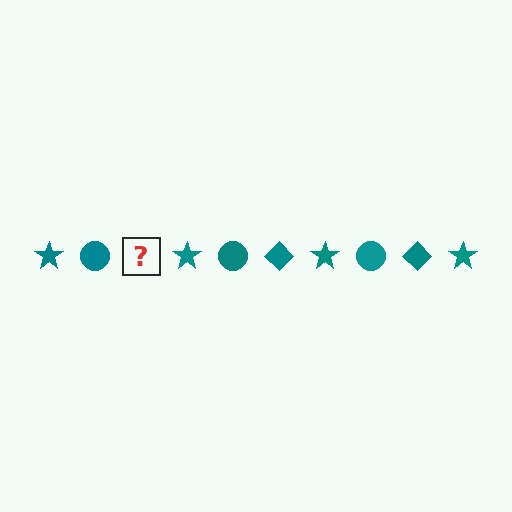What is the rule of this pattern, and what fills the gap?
The rule is that the pattern cycles through star, circle, diamond shapes in teal. The gap should be filled with a teal diamond.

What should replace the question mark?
The question mark should be replaced with a teal diamond.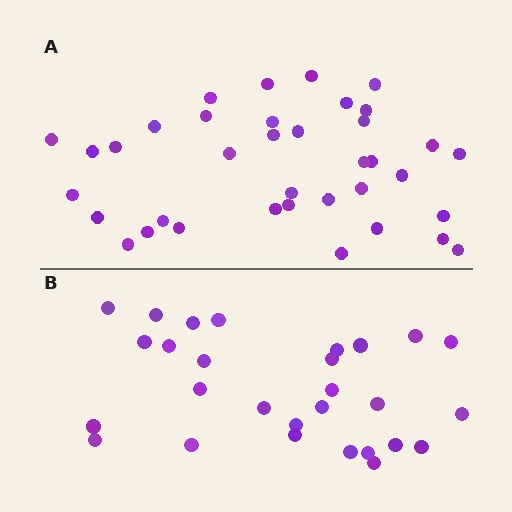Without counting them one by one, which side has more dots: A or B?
Region A (the top region) has more dots.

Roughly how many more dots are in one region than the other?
Region A has roughly 8 or so more dots than region B.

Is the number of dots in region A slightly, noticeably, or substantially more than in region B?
Region A has noticeably more, but not dramatically so. The ratio is roughly 1.3 to 1.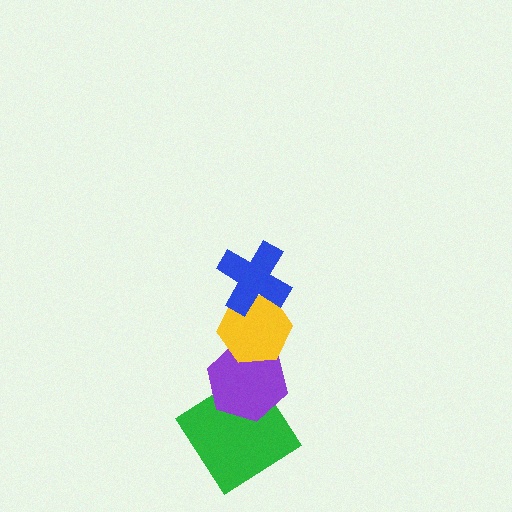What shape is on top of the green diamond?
The purple hexagon is on top of the green diamond.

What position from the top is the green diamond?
The green diamond is 4th from the top.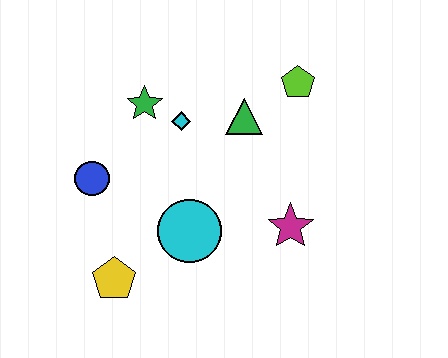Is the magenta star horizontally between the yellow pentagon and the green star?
No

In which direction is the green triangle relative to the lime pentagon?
The green triangle is to the left of the lime pentagon.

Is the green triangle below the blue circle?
No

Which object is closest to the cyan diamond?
The green star is closest to the cyan diamond.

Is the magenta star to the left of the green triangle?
No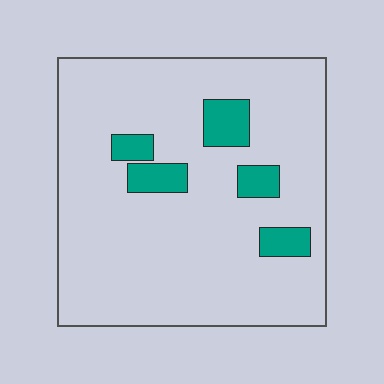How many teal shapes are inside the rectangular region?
5.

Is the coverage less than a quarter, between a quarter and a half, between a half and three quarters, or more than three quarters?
Less than a quarter.